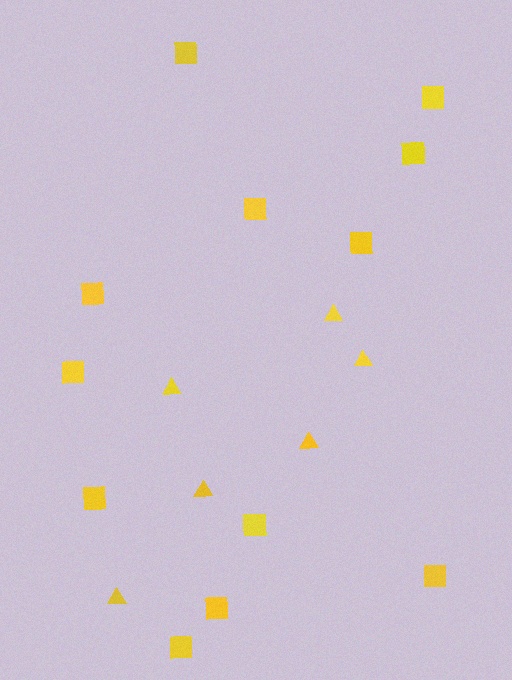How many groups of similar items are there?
There are 2 groups: one group of squares (12) and one group of triangles (6).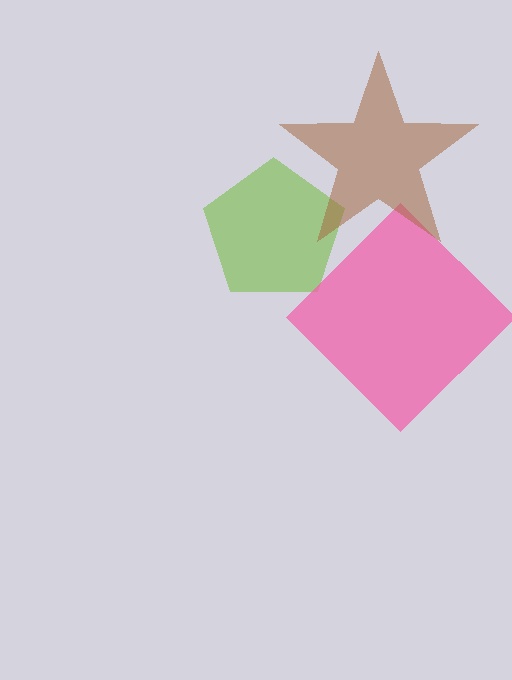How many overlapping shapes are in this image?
There are 3 overlapping shapes in the image.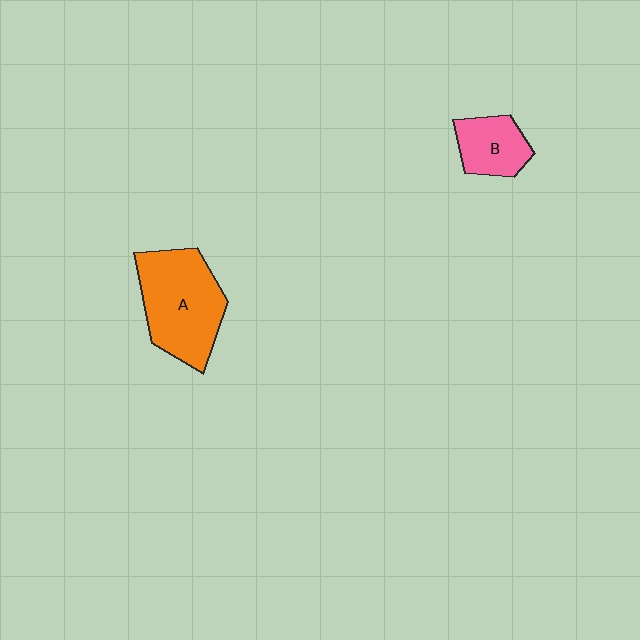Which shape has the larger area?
Shape A (orange).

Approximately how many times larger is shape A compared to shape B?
Approximately 2.1 times.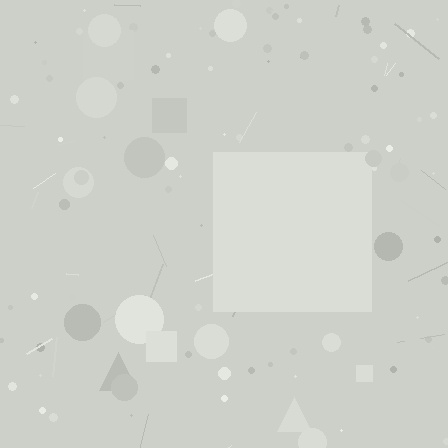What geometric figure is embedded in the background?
A square is embedded in the background.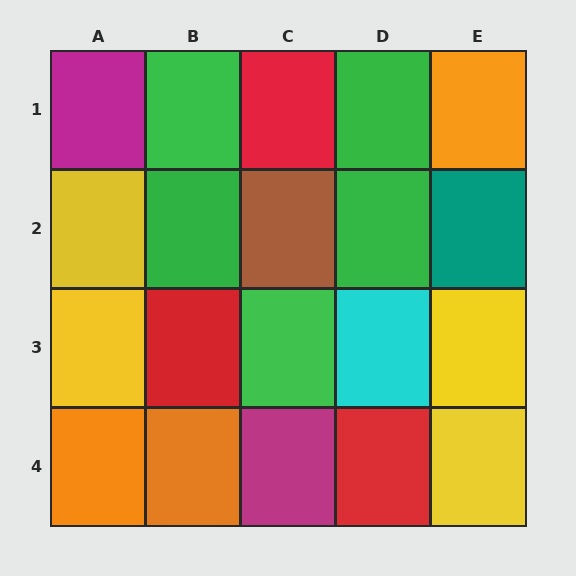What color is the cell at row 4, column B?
Orange.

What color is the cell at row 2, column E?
Teal.